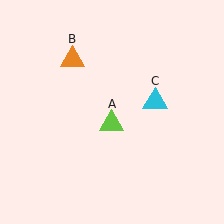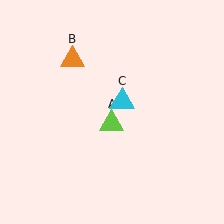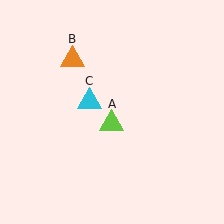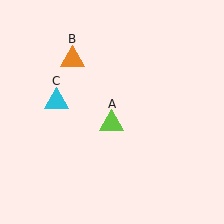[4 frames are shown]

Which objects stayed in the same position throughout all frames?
Lime triangle (object A) and orange triangle (object B) remained stationary.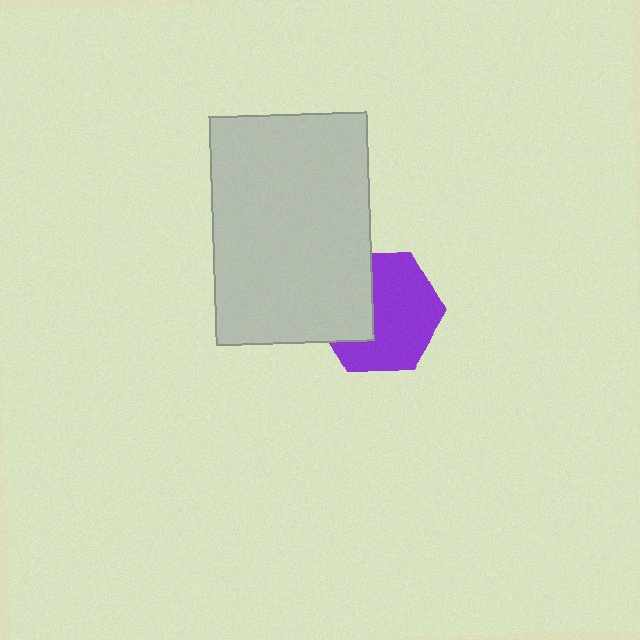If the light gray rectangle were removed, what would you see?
You would see the complete purple hexagon.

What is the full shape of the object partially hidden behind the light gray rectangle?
The partially hidden object is a purple hexagon.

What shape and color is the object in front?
The object in front is a light gray rectangle.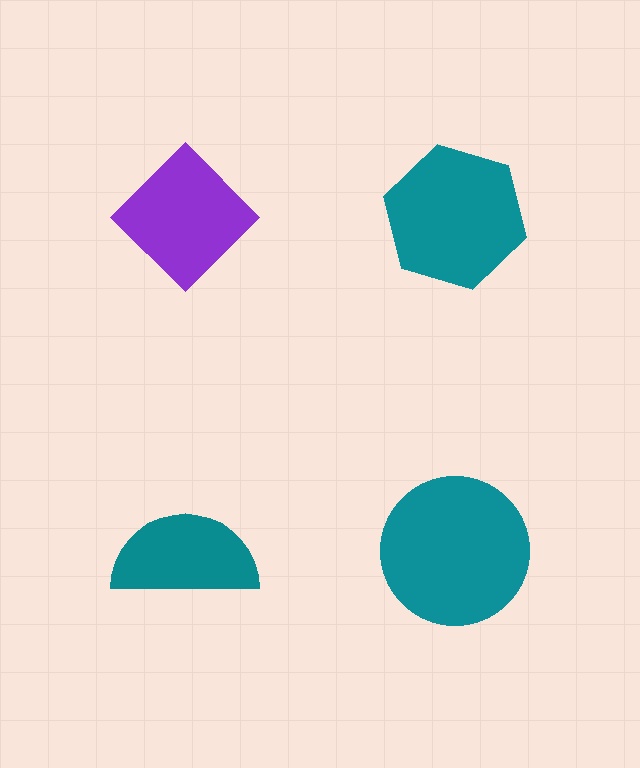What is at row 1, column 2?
A teal hexagon.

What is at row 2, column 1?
A teal semicircle.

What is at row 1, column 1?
A purple diamond.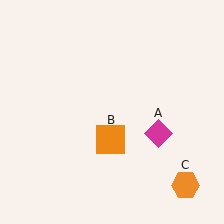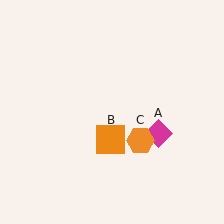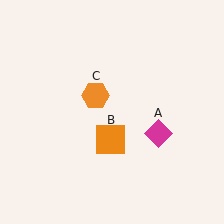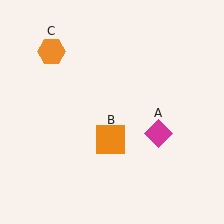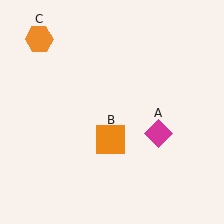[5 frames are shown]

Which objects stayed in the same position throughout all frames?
Magenta diamond (object A) and orange square (object B) remained stationary.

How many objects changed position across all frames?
1 object changed position: orange hexagon (object C).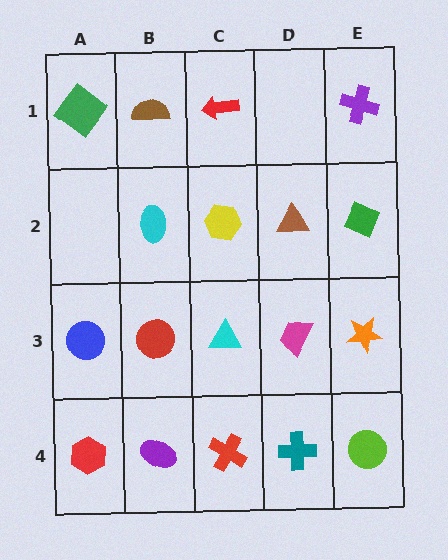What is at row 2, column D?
A brown triangle.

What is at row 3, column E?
An orange star.